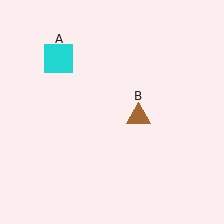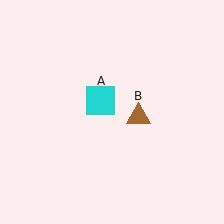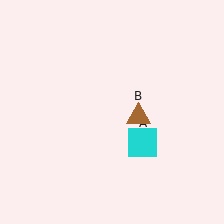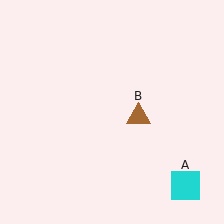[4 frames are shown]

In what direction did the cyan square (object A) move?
The cyan square (object A) moved down and to the right.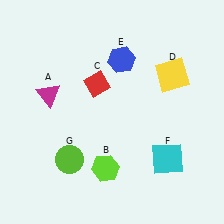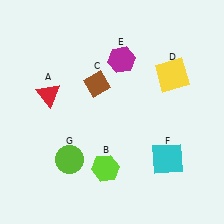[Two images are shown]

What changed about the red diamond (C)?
In Image 1, C is red. In Image 2, it changed to brown.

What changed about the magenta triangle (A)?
In Image 1, A is magenta. In Image 2, it changed to red.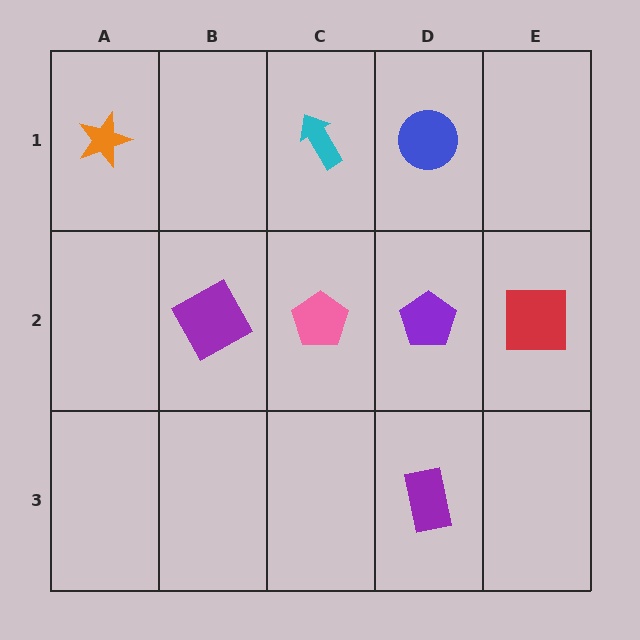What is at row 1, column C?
A cyan arrow.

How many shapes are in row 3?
1 shape.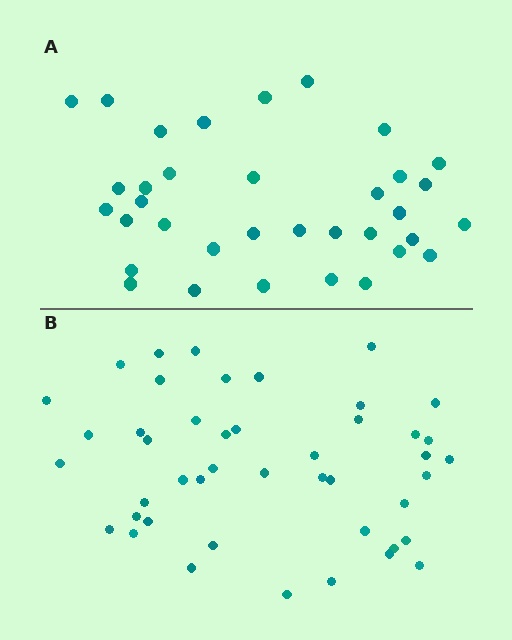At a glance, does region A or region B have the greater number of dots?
Region B (the bottom region) has more dots.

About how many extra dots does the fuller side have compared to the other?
Region B has roughly 10 or so more dots than region A.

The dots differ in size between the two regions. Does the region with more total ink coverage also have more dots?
No. Region A has more total ink coverage because its dots are larger, but region B actually contains more individual dots. Total area can be misleading — the number of items is what matters here.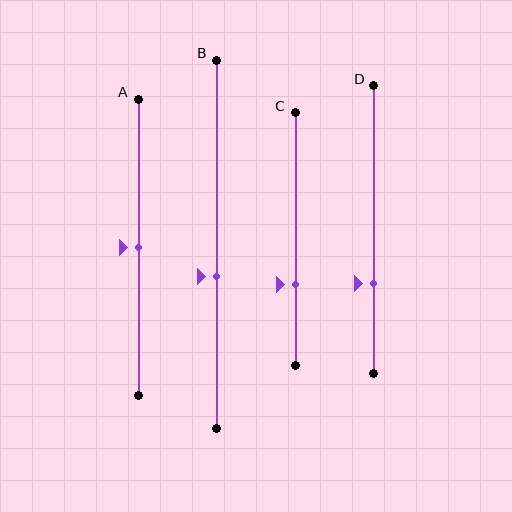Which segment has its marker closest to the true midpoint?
Segment A has its marker closest to the true midpoint.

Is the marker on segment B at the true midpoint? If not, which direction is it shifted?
No, the marker on segment B is shifted downward by about 9% of the segment length.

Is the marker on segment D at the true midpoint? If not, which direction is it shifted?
No, the marker on segment D is shifted downward by about 19% of the segment length.